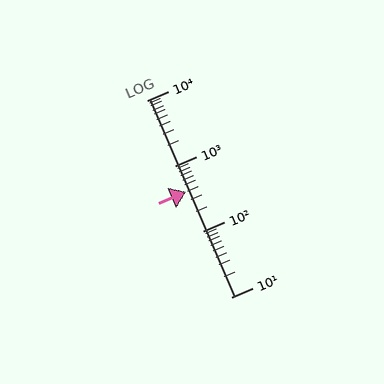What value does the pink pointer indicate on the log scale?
The pointer indicates approximately 400.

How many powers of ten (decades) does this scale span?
The scale spans 3 decades, from 10 to 10000.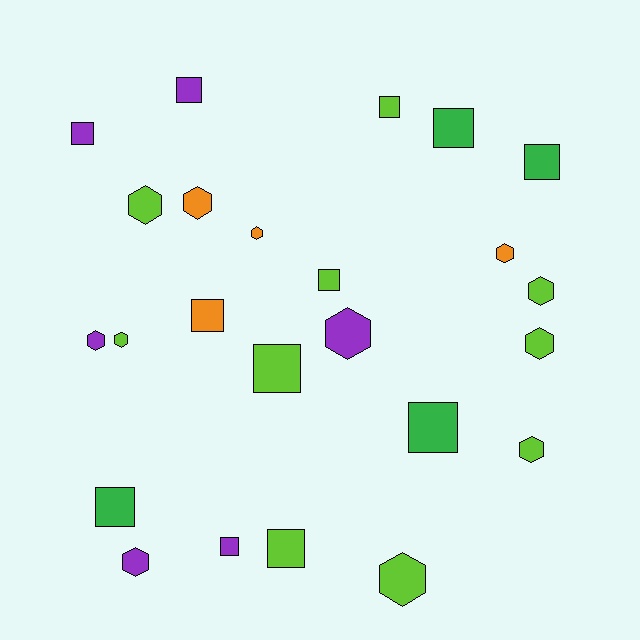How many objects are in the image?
There are 24 objects.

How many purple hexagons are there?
There are 3 purple hexagons.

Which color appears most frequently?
Lime, with 10 objects.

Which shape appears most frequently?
Square, with 12 objects.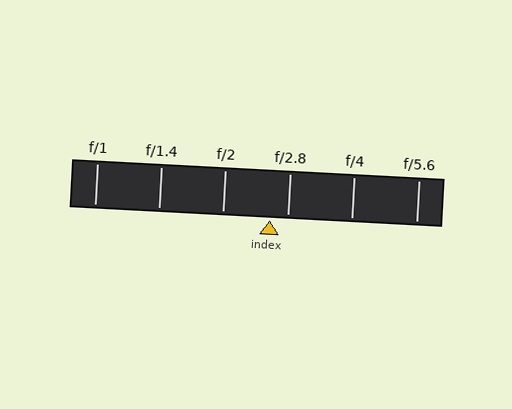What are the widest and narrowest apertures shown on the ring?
The widest aperture shown is f/1 and the narrowest is f/5.6.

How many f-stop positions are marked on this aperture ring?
There are 6 f-stop positions marked.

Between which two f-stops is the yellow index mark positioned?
The index mark is between f/2 and f/2.8.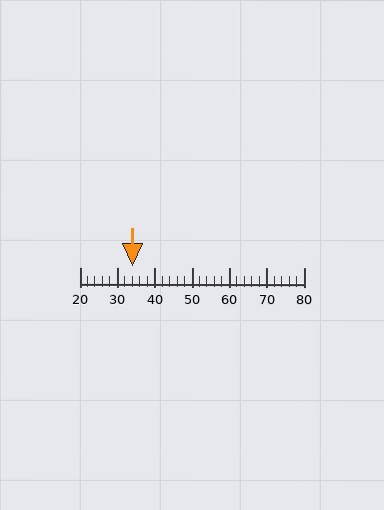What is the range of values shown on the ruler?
The ruler shows values from 20 to 80.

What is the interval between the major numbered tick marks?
The major tick marks are spaced 10 units apart.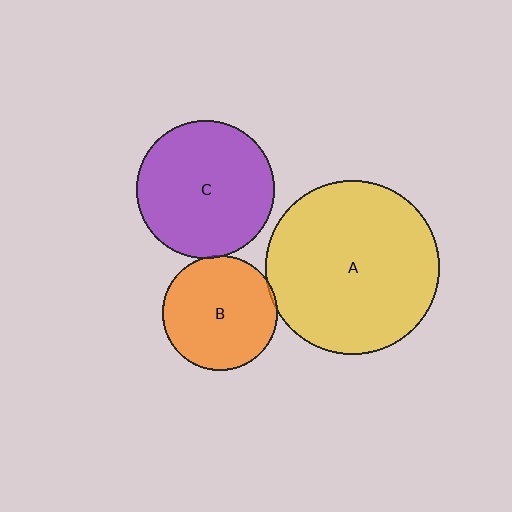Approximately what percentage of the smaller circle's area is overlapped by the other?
Approximately 5%.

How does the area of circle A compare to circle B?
Approximately 2.3 times.